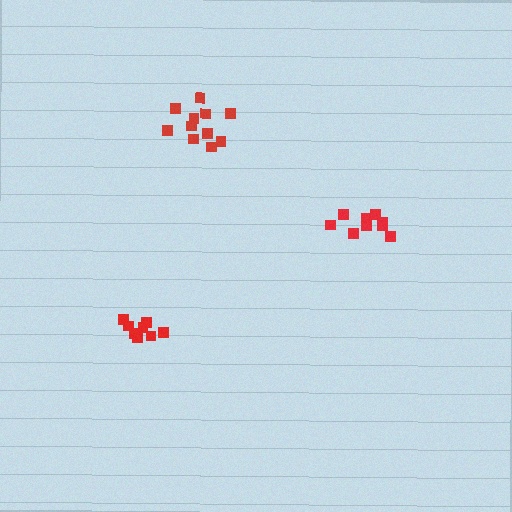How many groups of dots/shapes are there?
There are 3 groups.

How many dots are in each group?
Group 1: 9 dots, Group 2: 11 dots, Group 3: 8 dots (28 total).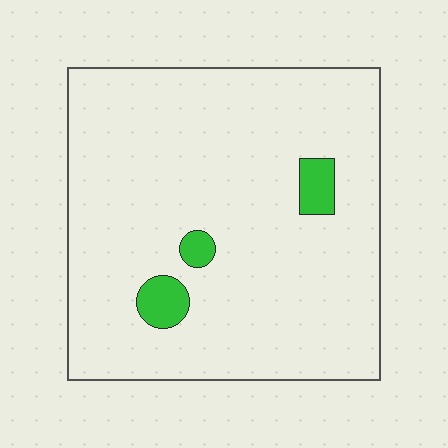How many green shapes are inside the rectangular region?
3.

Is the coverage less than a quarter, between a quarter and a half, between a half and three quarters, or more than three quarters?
Less than a quarter.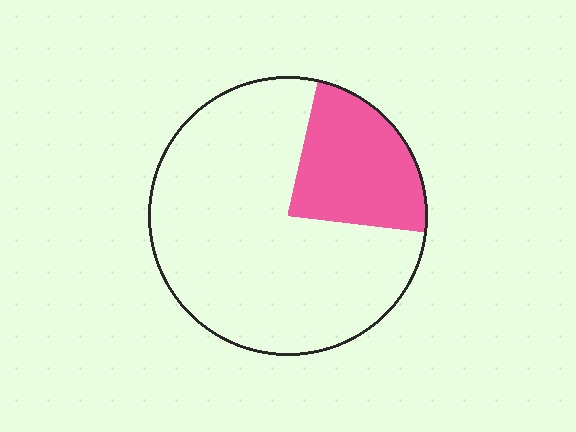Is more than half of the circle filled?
No.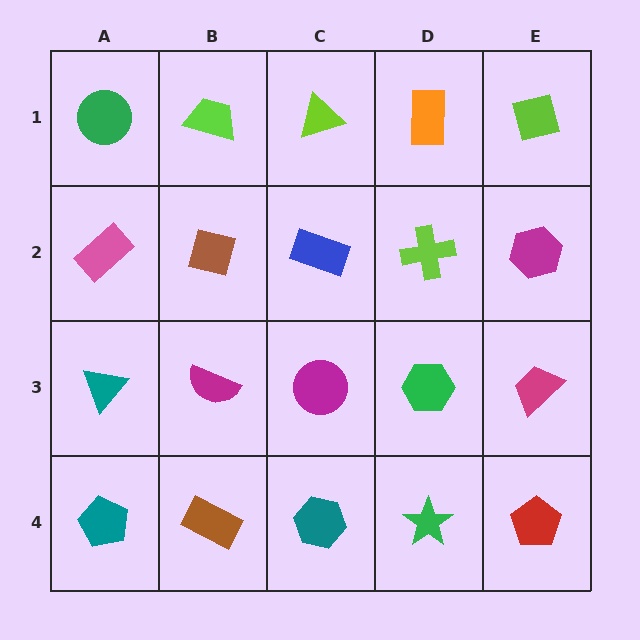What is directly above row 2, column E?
A lime square.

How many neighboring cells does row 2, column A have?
3.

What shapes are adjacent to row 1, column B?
A brown square (row 2, column B), a green circle (row 1, column A), a lime triangle (row 1, column C).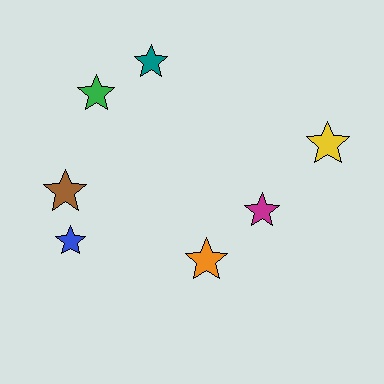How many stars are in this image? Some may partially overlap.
There are 7 stars.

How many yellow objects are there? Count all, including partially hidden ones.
There is 1 yellow object.